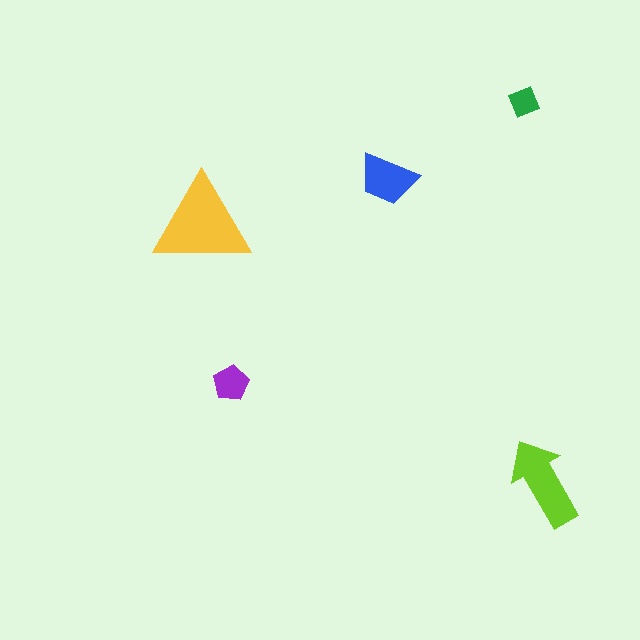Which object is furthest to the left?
The yellow triangle is leftmost.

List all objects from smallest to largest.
The green diamond, the purple pentagon, the blue trapezoid, the lime arrow, the yellow triangle.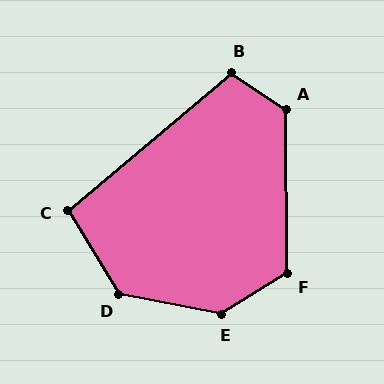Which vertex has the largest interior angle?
E, at approximately 137 degrees.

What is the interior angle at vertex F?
Approximately 121 degrees (obtuse).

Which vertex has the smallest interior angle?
C, at approximately 99 degrees.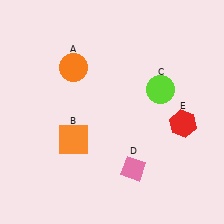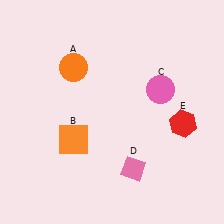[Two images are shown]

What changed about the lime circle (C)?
In Image 1, C is lime. In Image 2, it changed to pink.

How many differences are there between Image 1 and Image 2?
There is 1 difference between the two images.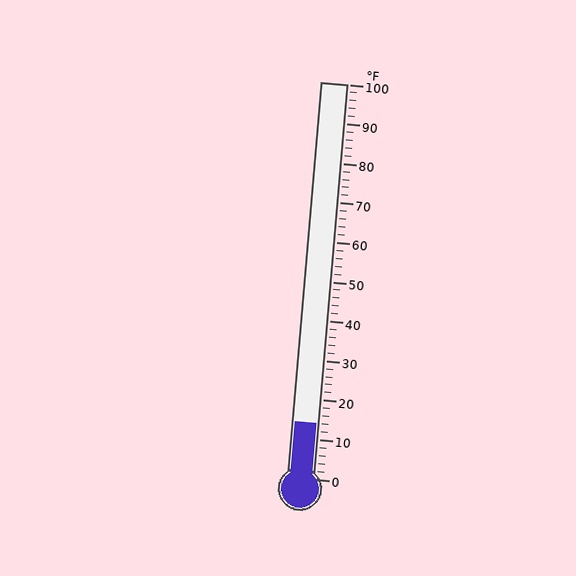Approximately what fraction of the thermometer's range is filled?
The thermometer is filled to approximately 15% of its range.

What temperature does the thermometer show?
The thermometer shows approximately 14°F.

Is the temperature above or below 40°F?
The temperature is below 40°F.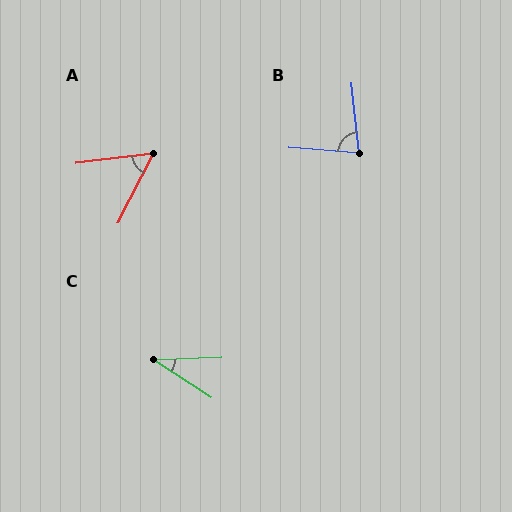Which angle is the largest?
B, at approximately 80 degrees.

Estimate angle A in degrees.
Approximately 56 degrees.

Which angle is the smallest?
C, at approximately 35 degrees.